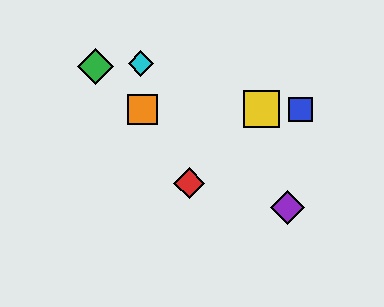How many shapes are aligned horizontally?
3 shapes (the blue square, the yellow square, the orange square) are aligned horizontally.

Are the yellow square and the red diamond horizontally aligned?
No, the yellow square is at y≈109 and the red diamond is at y≈183.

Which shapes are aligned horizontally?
The blue square, the yellow square, the orange square are aligned horizontally.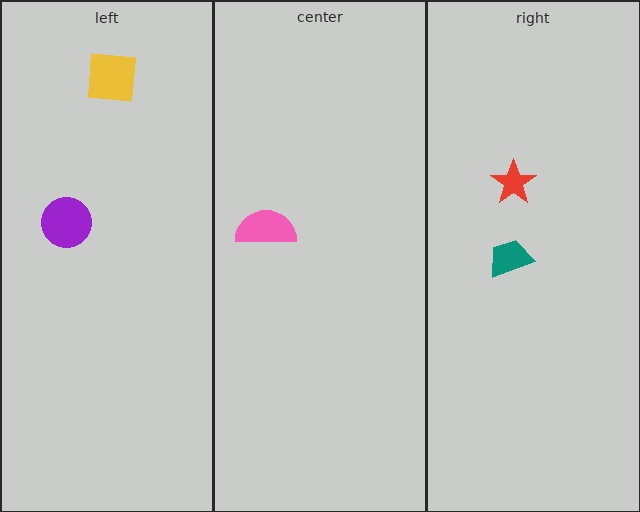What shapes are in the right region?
The red star, the teal trapezoid.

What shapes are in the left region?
The purple circle, the yellow square.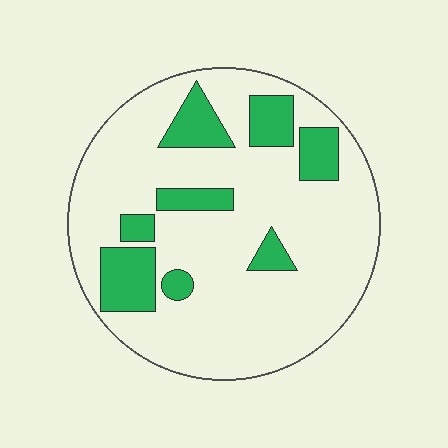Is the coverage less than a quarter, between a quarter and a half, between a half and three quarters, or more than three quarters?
Less than a quarter.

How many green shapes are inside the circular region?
8.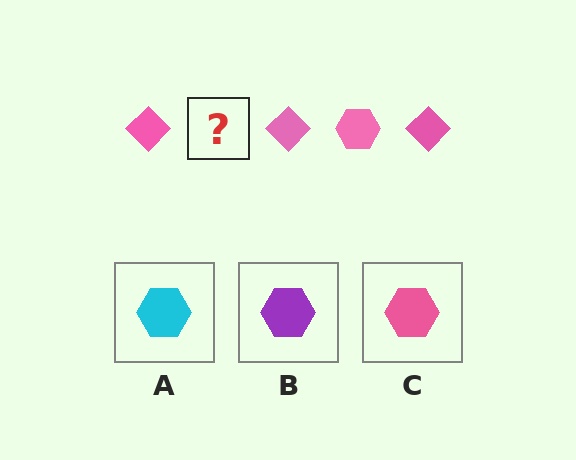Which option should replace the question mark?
Option C.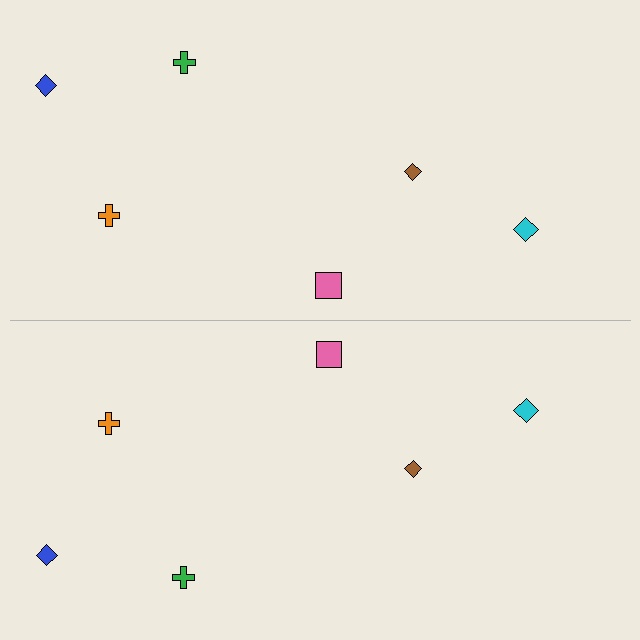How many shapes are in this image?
There are 12 shapes in this image.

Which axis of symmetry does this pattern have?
The pattern has a horizontal axis of symmetry running through the center of the image.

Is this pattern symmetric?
Yes, this pattern has bilateral (reflection) symmetry.